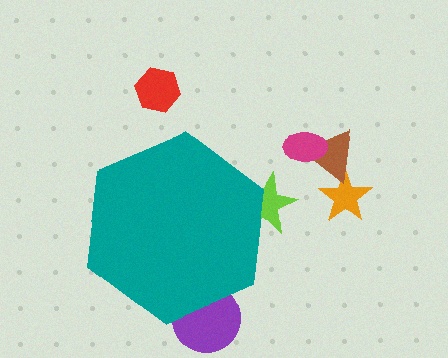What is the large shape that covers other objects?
A teal hexagon.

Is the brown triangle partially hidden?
No, the brown triangle is fully visible.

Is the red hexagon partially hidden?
No, the red hexagon is fully visible.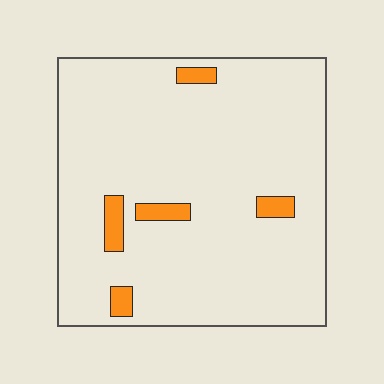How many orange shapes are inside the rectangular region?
5.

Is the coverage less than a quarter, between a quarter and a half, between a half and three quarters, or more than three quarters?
Less than a quarter.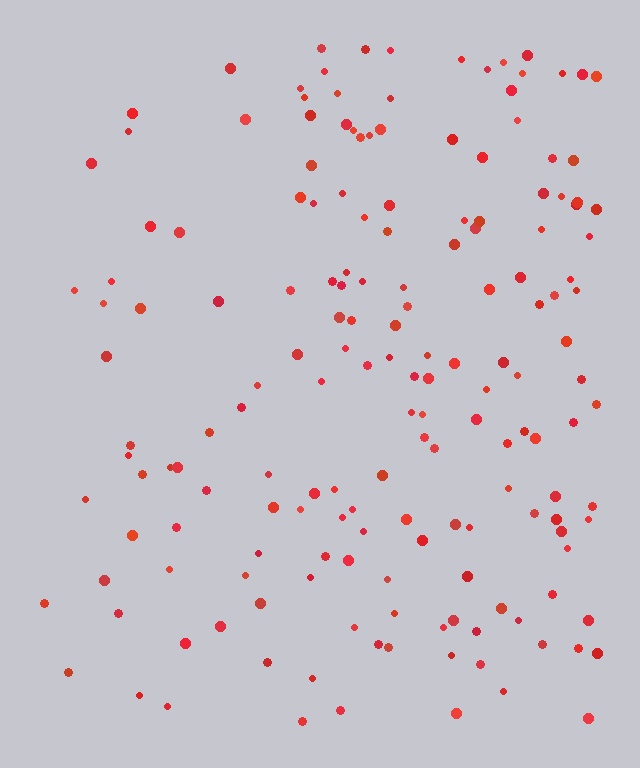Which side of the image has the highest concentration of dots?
The right.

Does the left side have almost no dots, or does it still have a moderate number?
Still a moderate number, just noticeably fewer than the right.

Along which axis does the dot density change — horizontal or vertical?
Horizontal.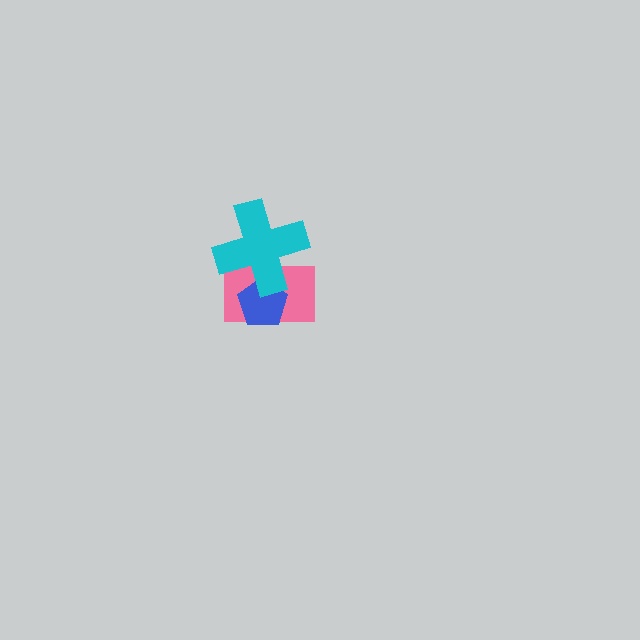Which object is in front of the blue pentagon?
The cyan cross is in front of the blue pentagon.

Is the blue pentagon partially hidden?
Yes, it is partially covered by another shape.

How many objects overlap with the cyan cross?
2 objects overlap with the cyan cross.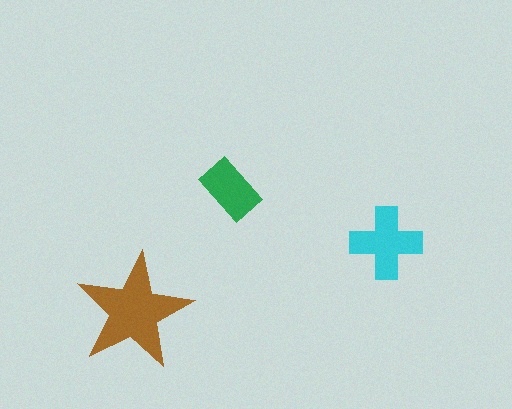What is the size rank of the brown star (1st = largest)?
1st.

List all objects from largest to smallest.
The brown star, the cyan cross, the green rectangle.